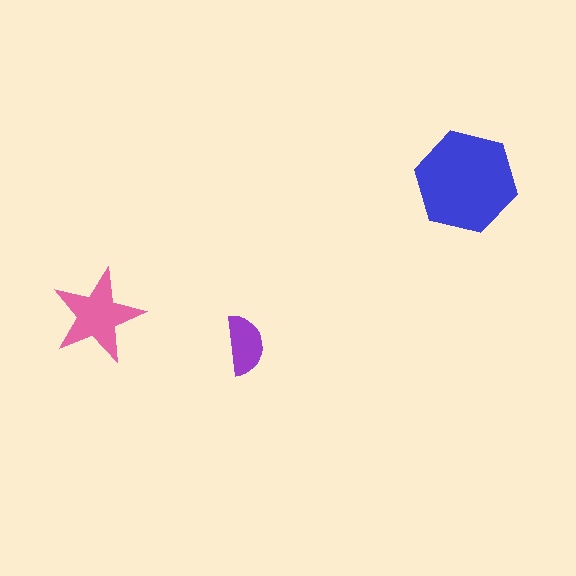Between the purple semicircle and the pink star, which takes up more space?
The pink star.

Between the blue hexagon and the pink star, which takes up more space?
The blue hexagon.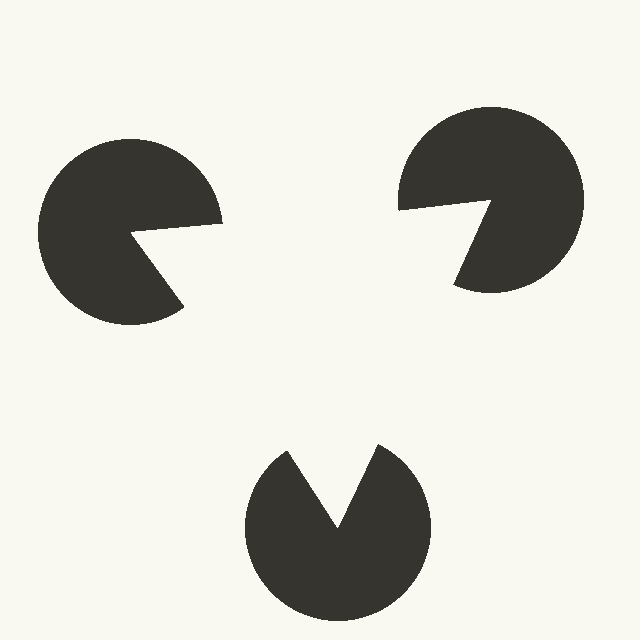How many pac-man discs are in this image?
There are 3 — one at each vertex of the illusory triangle.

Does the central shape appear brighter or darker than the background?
It typically appears slightly brighter than the background, even though no actual brightness change is drawn.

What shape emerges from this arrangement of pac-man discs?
An illusory triangle — its edges are inferred from the aligned wedge cuts in the pac-man discs, not physically drawn.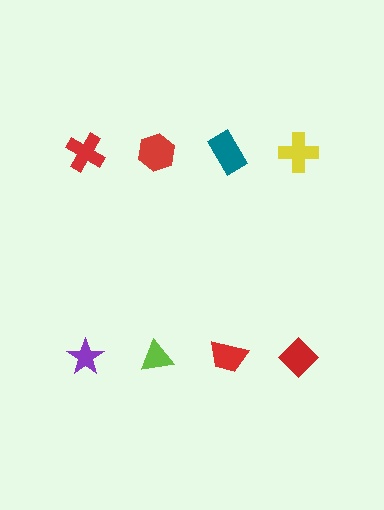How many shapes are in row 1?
4 shapes.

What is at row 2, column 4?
A red diamond.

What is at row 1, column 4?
A yellow cross.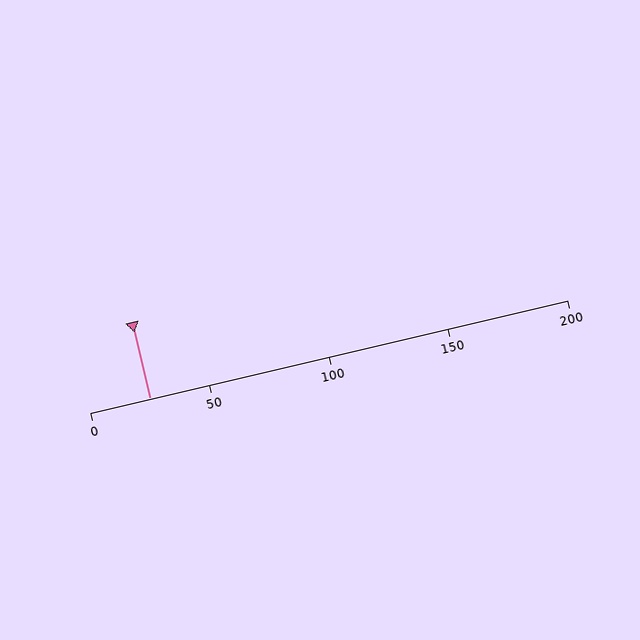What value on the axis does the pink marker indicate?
The marker indicates approximately 25.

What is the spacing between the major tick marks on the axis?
The major ticks are spaced 50 apart.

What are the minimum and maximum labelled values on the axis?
The axis runs from 0 to 200.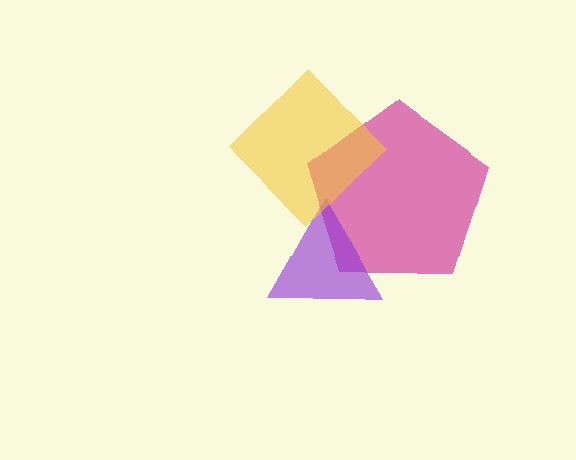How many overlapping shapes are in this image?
There are 3 overlapping shapes in the image.